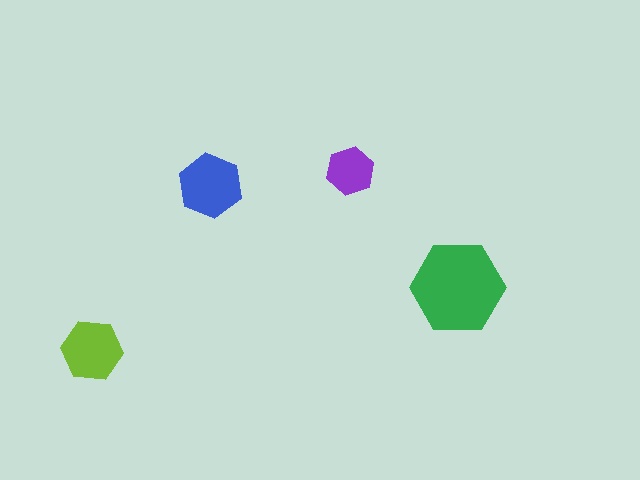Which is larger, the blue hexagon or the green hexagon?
The green one.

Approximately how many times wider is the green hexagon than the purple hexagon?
About 2 times wider.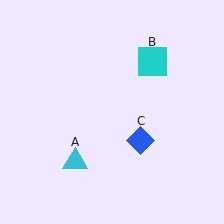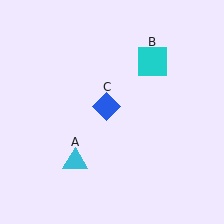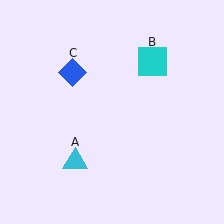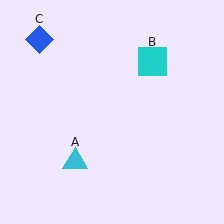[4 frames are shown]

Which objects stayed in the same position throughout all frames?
Cyan triangle (object A) and cyan square (object B) remained stationary.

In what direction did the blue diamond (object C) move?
The blue diamond (object C) moved up and to the left.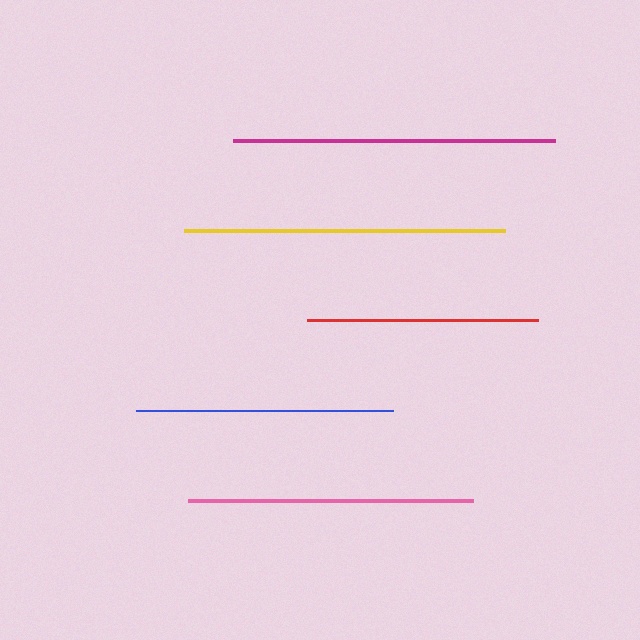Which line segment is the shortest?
The red line is the shortest at approximately 231 pixels.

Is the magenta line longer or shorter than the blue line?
The magenta line is longer than the blue line.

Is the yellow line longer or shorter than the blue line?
The yellow line is longer than the blue line.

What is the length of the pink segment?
The pink segment is approximately 286 pixels long.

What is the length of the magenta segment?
The magenta segment is approximately 322 pixels long.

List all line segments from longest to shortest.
From longest to shortest: magenta, yellow, pink, blue, red.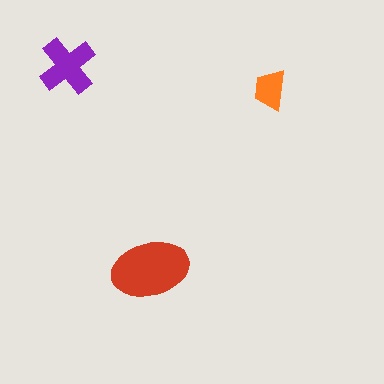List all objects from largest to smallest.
The red ellipse, the purple cross, the orange trapezoid.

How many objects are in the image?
There are 3 objects in the image.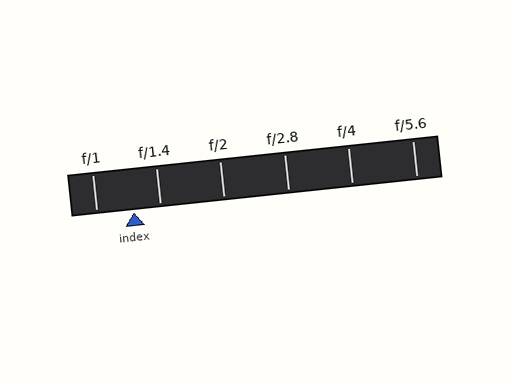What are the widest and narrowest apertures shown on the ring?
The widest aperture shown is f/1 and the narrowest is f/5.6.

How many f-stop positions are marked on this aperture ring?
There are 6 f-stop positions marked.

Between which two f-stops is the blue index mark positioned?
The index mark is between f/1 and f/1.4.